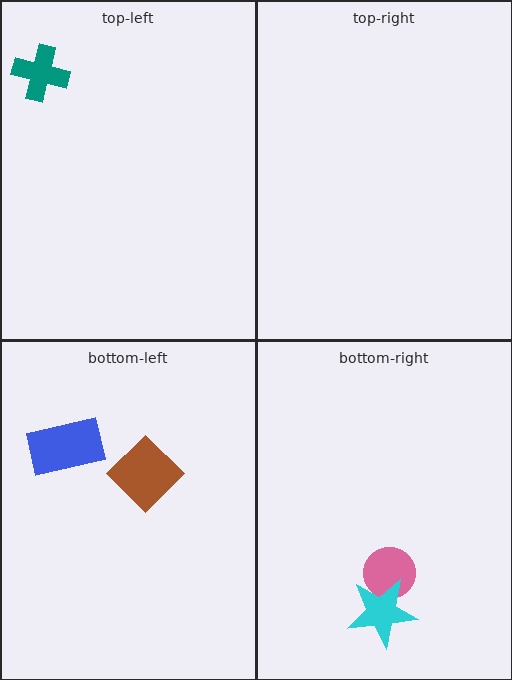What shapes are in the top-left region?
The teal cross.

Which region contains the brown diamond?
The bottom-left region.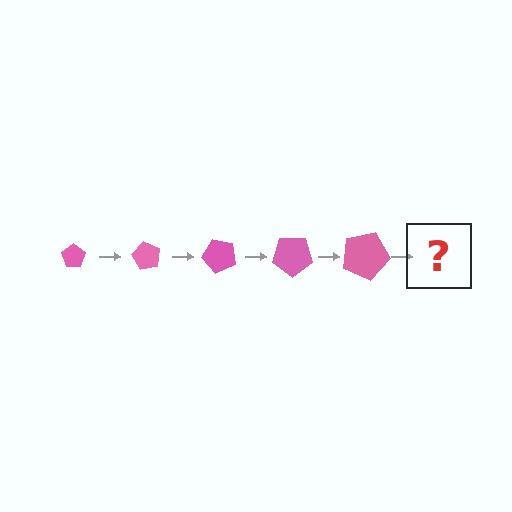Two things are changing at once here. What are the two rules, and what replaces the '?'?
The two rules are that the pentagon grows larger each step and it rotates 60 degrees each step. The '?' should be a pentagon, larger than the previous one and rotated 300 degrees from the start.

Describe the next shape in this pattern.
It should be a pentagon, larger than the previous one and rotated 300 degrees from the start.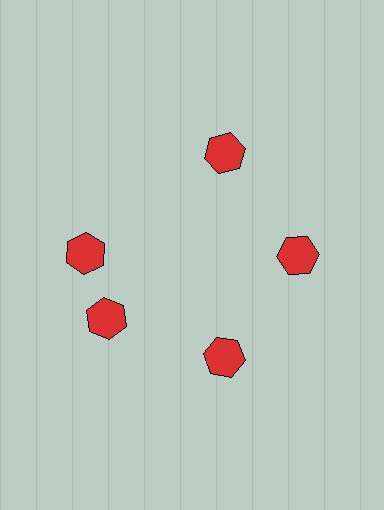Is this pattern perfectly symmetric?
No. The 5 red hexagons are arranged in a ring, but one element near the 10 o'clock position is rotated out of alignment along the ring, breaking the 5-fold rotational symmetry.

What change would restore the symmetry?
The symmetry would be restored by rotating it back into even spacing with its neighbors so that all 5 hexagons sit at equal angles and equal distance from the center.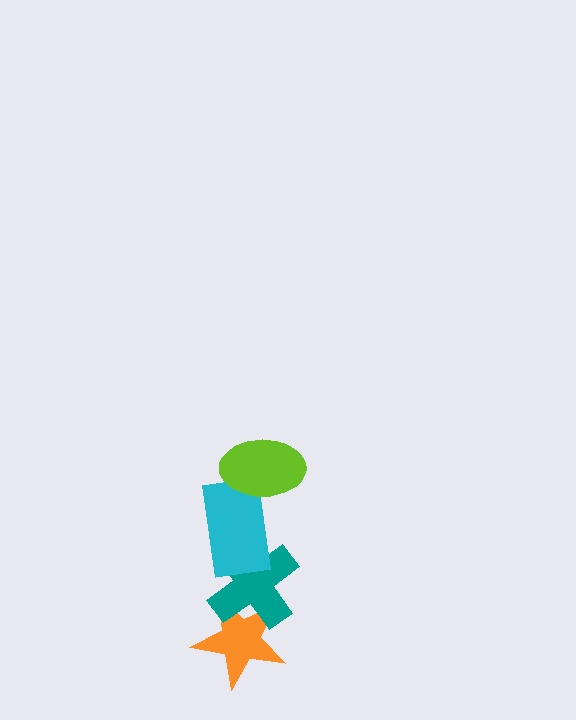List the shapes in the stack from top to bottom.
From top to bottom: the lime ellipse, the cyan rectangle, the teal cross, the orange star.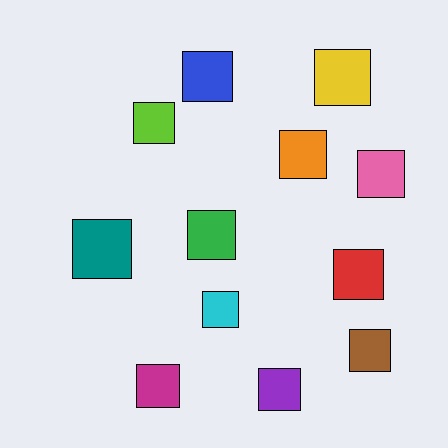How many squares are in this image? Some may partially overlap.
There are 12 squares.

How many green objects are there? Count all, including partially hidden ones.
There is 1 green object.